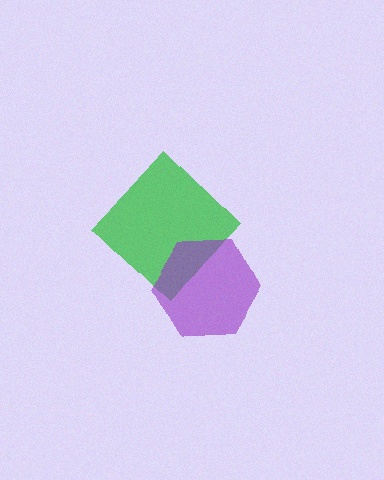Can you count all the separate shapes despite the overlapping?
Yes, there are 2 separate shapes.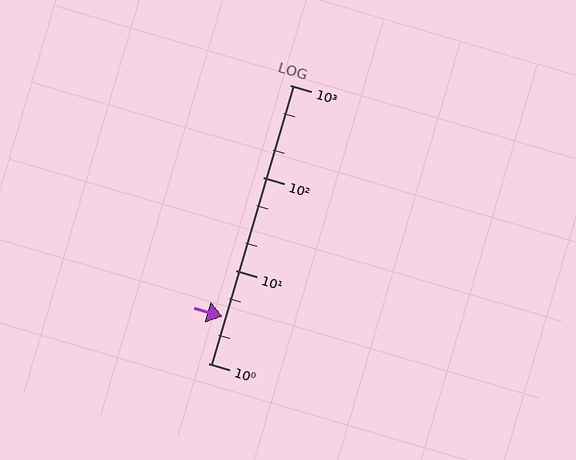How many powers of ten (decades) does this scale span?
The scale spans 3 decades, from 1 to 1000.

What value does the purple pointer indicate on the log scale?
The pointer indicates approximately 3.2.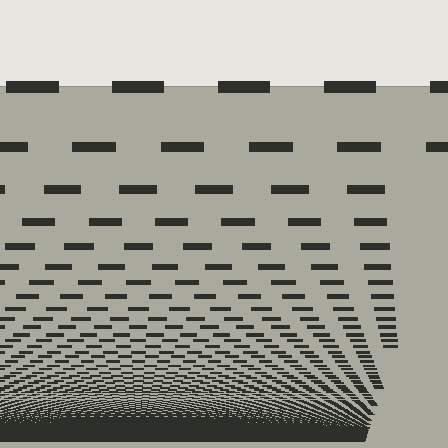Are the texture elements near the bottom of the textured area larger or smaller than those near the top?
Smaller. The gradient is inverted — elements near the bottom are smaller and denser.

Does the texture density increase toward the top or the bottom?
Density increases toward the bottom.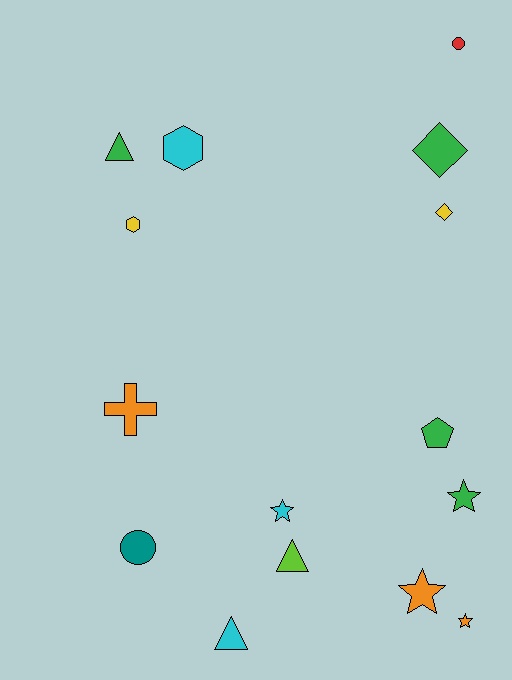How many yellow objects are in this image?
There are 2 yellow objects.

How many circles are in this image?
There are 2 circles.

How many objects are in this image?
There are 15 objects.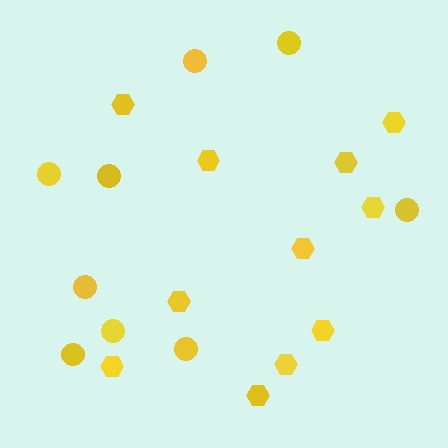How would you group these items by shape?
There are 2 groups: one group of hexagons (11) and one group of circles (9).